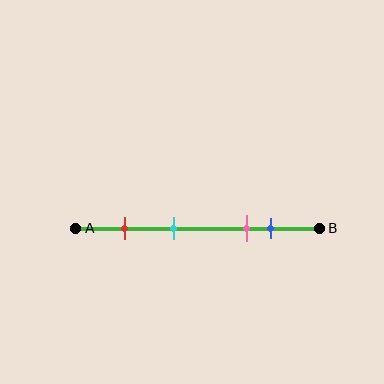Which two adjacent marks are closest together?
The pink and blue marks are the closest adjacent pair.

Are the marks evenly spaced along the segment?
No, the marks are not evenly spaced.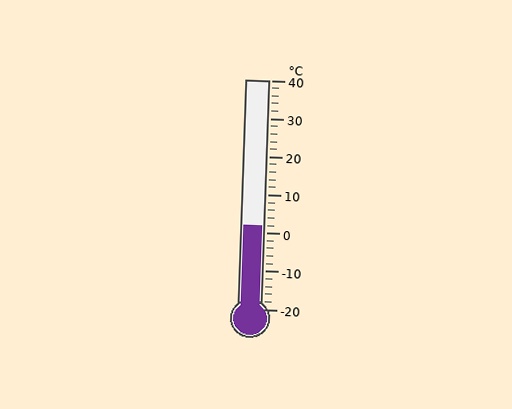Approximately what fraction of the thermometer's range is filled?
The thermometer is filled to approximately 35% of its range.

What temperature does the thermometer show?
The thermometer shows approximately 2°C.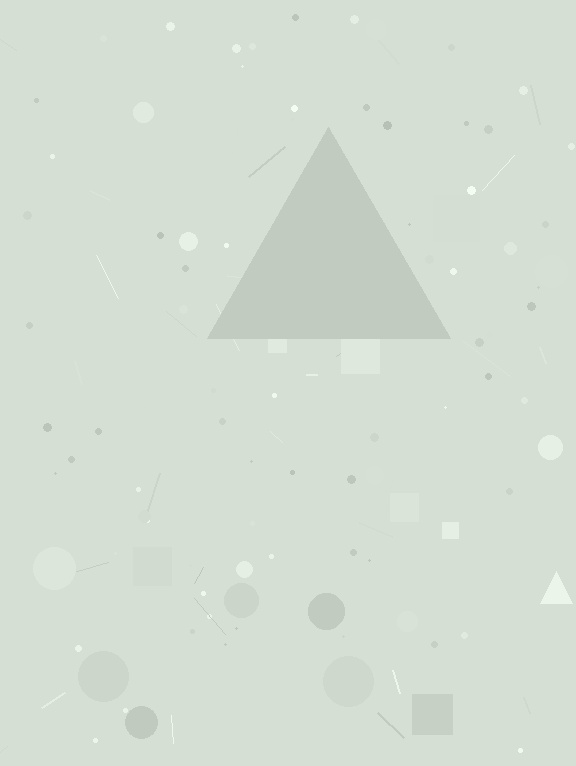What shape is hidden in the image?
A triangle is hidden in the image.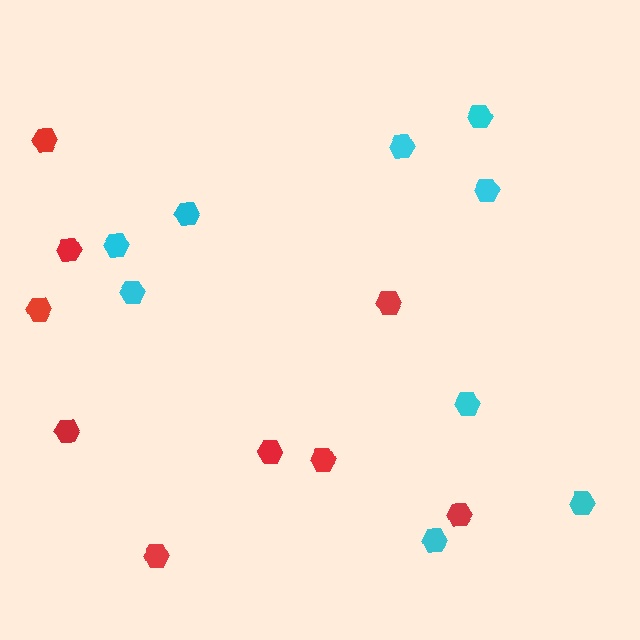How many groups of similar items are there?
There are 2 groups: one group of red hexagons (9) and one group of cyan hexagons (9).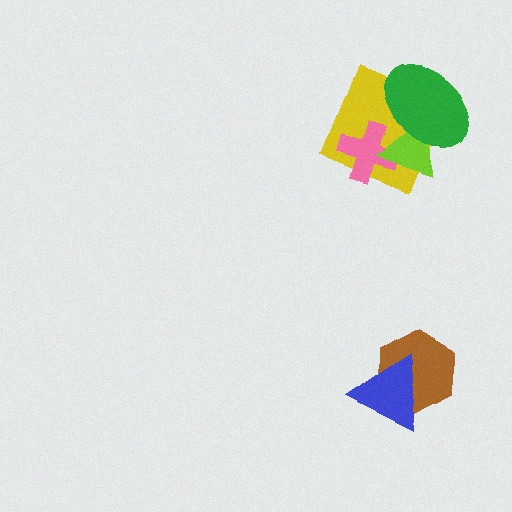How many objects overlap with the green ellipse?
2 objects overlap with the green ellipse.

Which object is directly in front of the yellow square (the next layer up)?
The pink cross is directly in front of the yellow square.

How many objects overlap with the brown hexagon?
1 object overlaps with the brown hexagon.